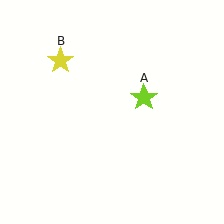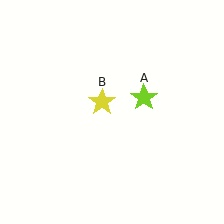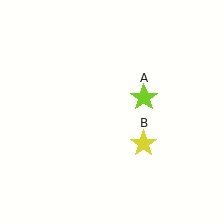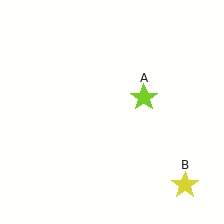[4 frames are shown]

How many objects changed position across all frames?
1 object changed position: yellow star (object B).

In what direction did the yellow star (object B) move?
The yellow star (object B) moved down and to the right.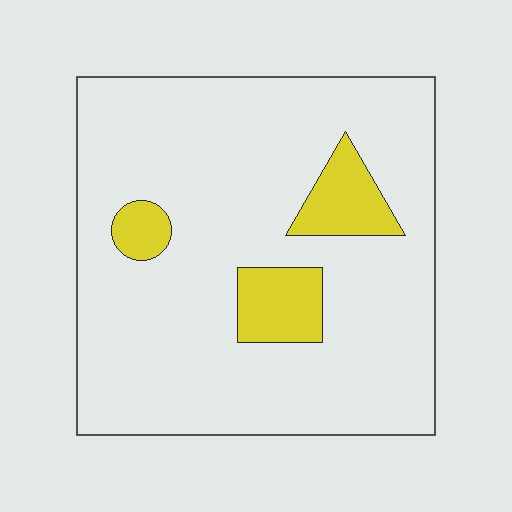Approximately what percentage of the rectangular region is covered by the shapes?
Approximately 10%.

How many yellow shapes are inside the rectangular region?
3.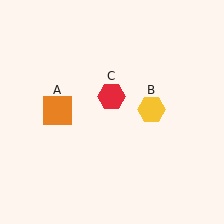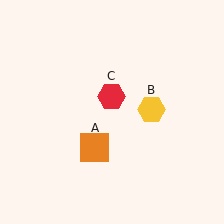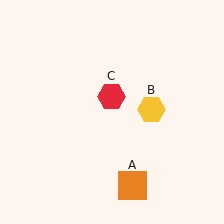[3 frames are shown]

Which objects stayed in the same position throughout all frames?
Yellow hexagon (object B) and red hexagon (object C) remained stationary.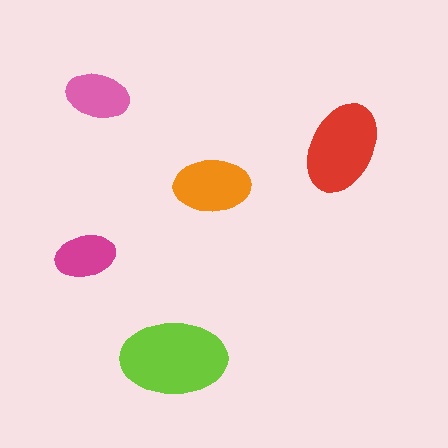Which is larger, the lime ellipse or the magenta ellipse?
The lime one.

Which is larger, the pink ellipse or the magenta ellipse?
The pink one.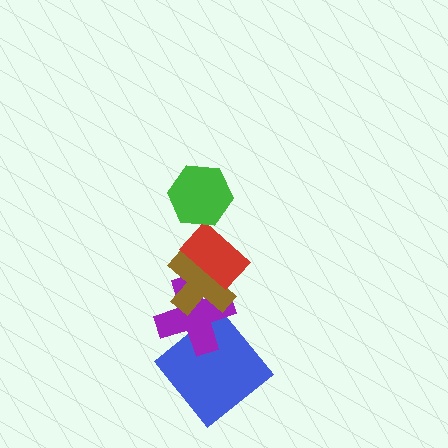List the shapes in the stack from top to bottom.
From top to bottom: the green hexagon, the red rectangle, the brown cross, the purple cross, the blue diamond.